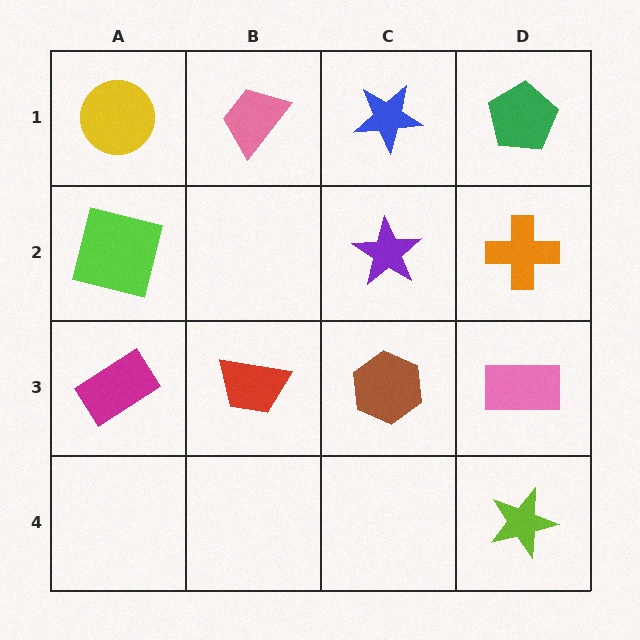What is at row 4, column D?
A lime star.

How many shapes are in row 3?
4 shapes.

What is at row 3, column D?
A pink rectangle.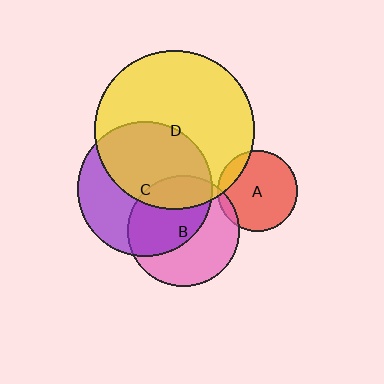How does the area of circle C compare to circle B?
Approximately 1.5 times.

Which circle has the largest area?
Circle D (yellow).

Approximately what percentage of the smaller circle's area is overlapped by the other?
Approximately 20%.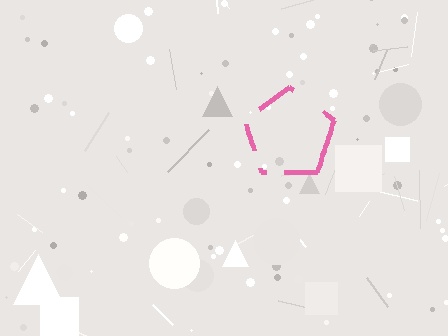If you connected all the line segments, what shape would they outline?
They would outline a pentagon.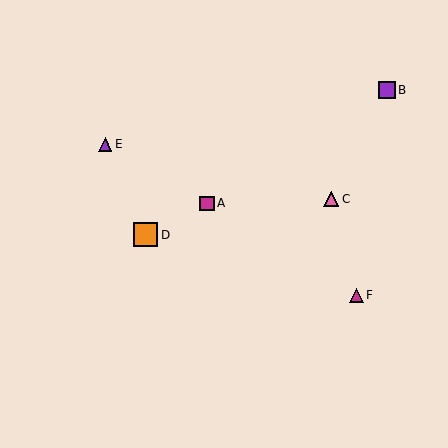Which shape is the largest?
The orange square (labeled D) is the largest.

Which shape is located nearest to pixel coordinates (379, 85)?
The purple square (labeled B) at (387, 90) is nearest to that location.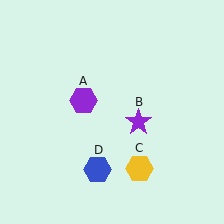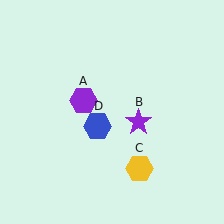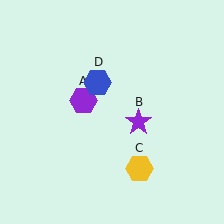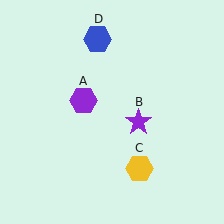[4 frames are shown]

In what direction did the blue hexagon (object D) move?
The blue hexagon (object D) moved up.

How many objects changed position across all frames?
1 object changed position: blue hexagon (object D).